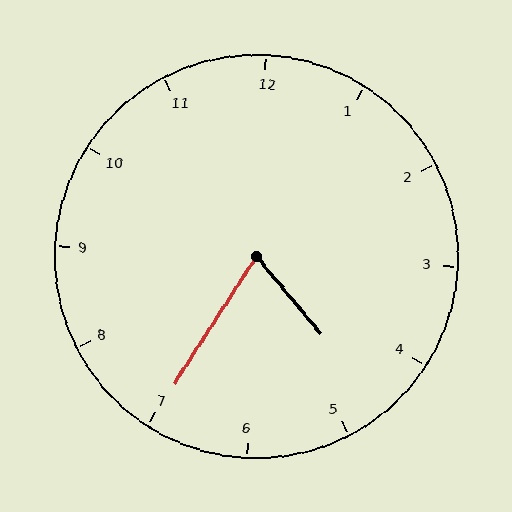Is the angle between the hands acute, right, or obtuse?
It is acute.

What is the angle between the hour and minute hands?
Approximately 72 degrees.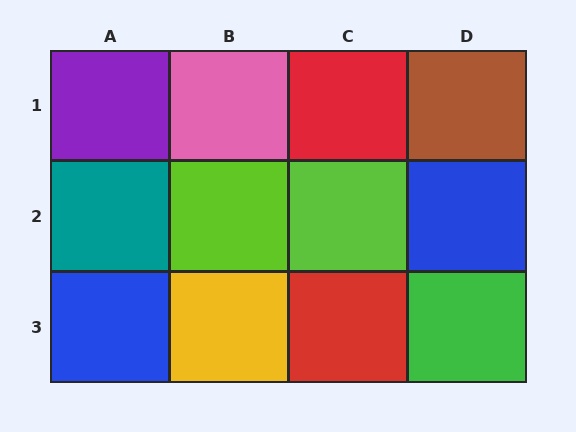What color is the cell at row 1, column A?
Purple.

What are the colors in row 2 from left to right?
Teal, lime, lime, blue.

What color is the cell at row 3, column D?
Green.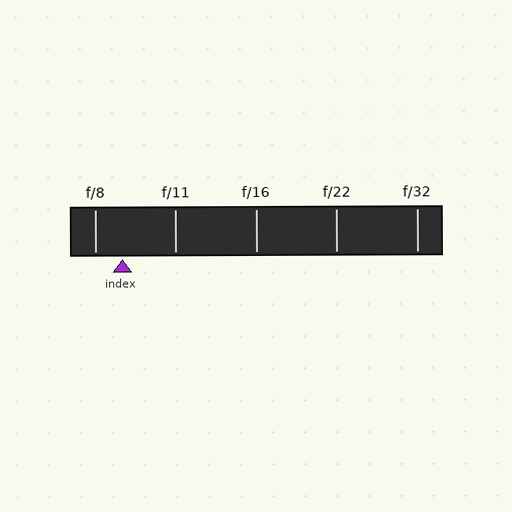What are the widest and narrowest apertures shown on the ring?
The widest aperture shown is f/8 and the narrowest is f/32.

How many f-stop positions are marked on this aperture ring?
There are 5 f-stop positions marked.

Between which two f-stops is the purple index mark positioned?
The index mark is between f/8 and f/11.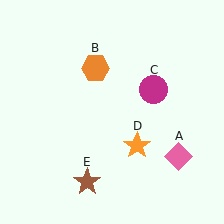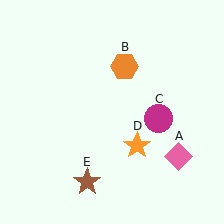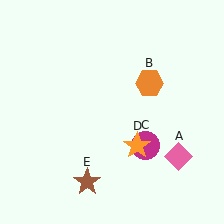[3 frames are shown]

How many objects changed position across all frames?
2 objects changed position: orange hexagon (object B), magenta circle (object C).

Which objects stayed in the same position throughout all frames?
Pink diamond (object A) and orange star (object D) and brown star (object E) remained stationary.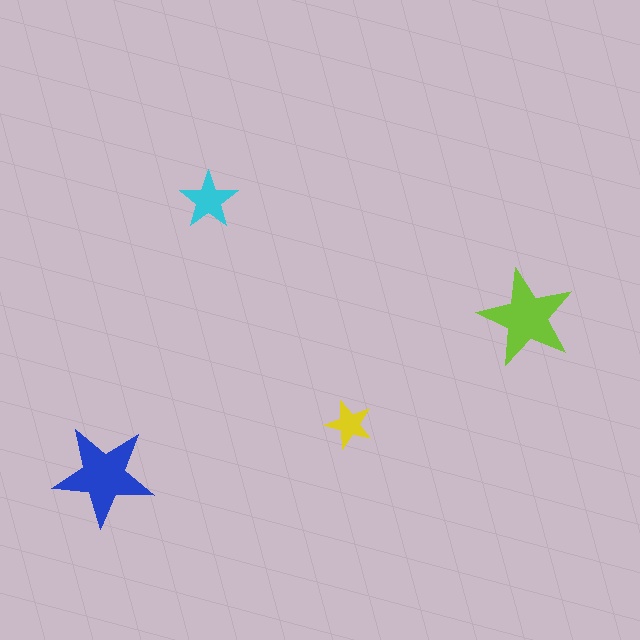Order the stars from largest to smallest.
the blue one, the lime one, the cyan one, the yellow one.